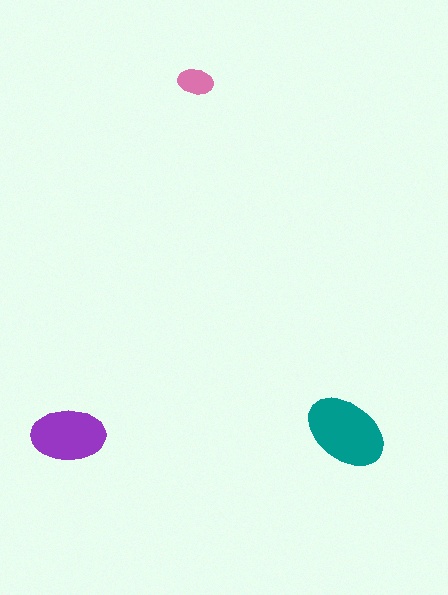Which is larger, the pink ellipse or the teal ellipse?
The teal one.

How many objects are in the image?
There are 3 objects in the image.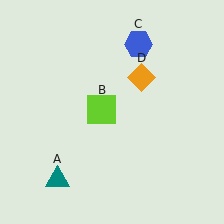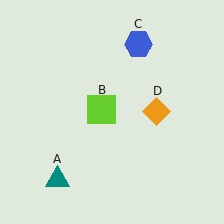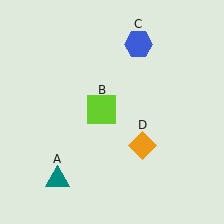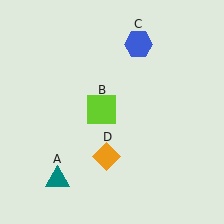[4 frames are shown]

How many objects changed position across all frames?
1 object changed position: orange diamond (object D).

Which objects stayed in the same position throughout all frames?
Teal triangle (object A) and lime square (object B) and blue hexagon (object C) remained stationary.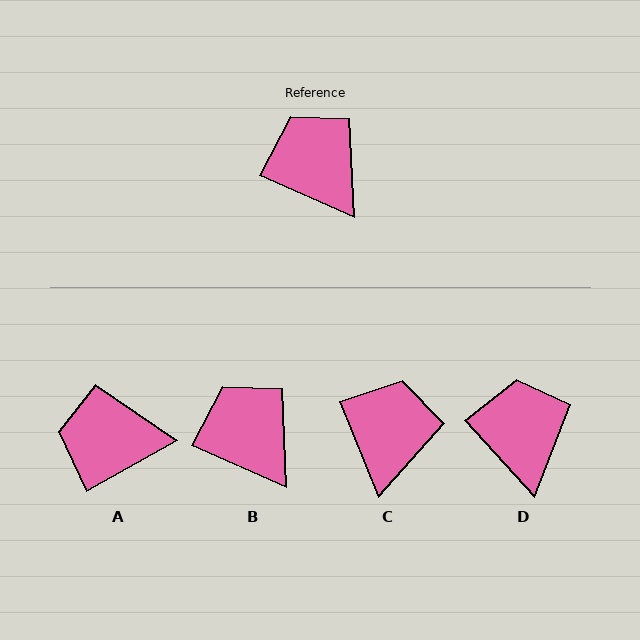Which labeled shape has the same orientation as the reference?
B.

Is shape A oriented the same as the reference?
No, it is off by about 53 degrees.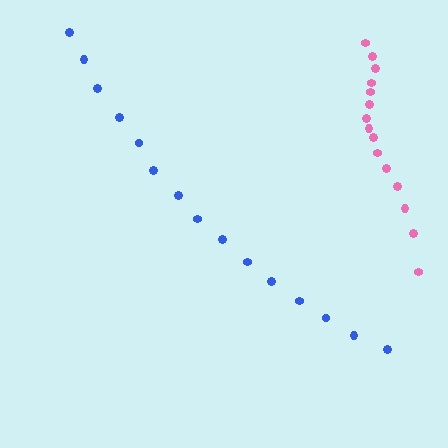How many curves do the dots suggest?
There are 2 distinct paths.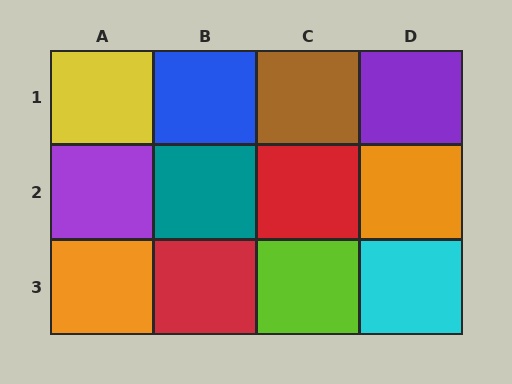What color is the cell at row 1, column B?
Blue.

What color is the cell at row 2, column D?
Orange.